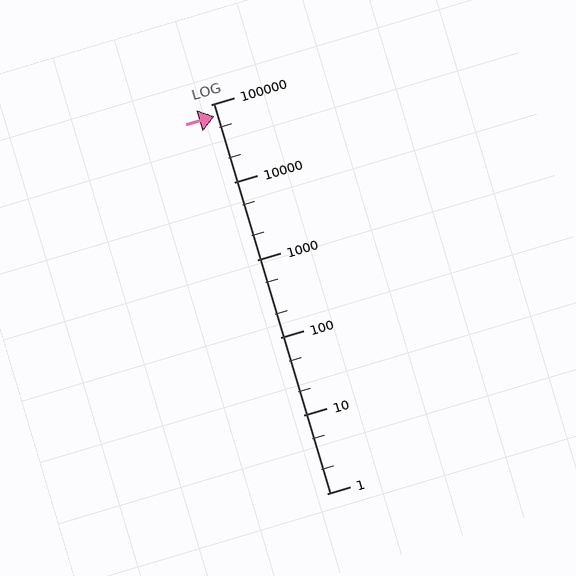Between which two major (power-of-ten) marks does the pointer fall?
The pointer is between 10000 and 100000.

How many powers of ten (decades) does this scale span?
The scale spans 5 decades, from 1 to 100000.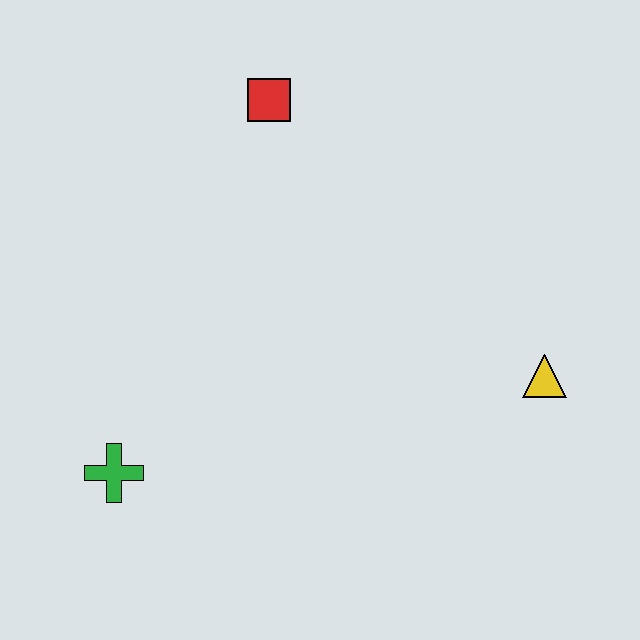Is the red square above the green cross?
Yes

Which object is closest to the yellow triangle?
The red square is closest to the yellow triangle.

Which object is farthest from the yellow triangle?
The green cross is farthest from the yellow triangle.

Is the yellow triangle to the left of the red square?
No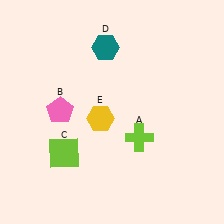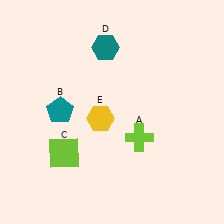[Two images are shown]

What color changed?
The pentagon (B) changed from pink in Image 1 to teal in Image 2.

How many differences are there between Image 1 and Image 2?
There is 1 difference between the two images.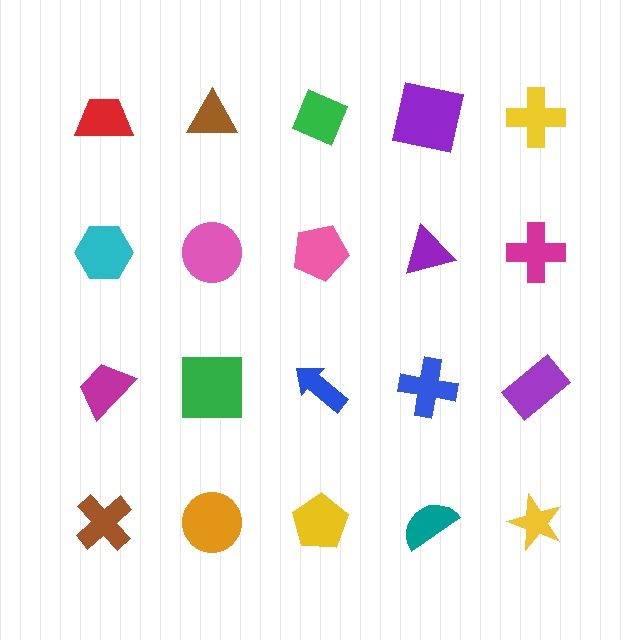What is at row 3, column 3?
A blue arrow.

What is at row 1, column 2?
A brown triangle.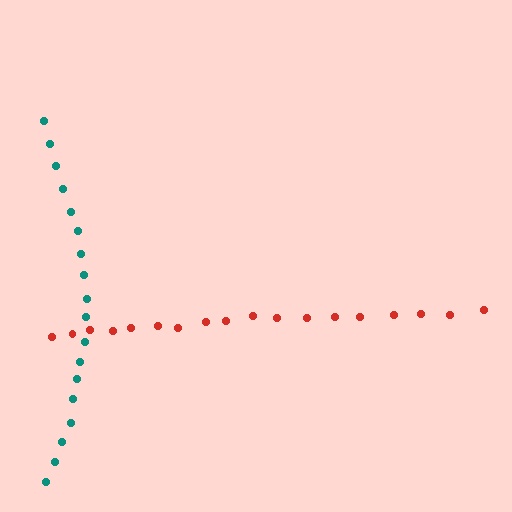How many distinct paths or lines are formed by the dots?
There are 2 distinct paths.